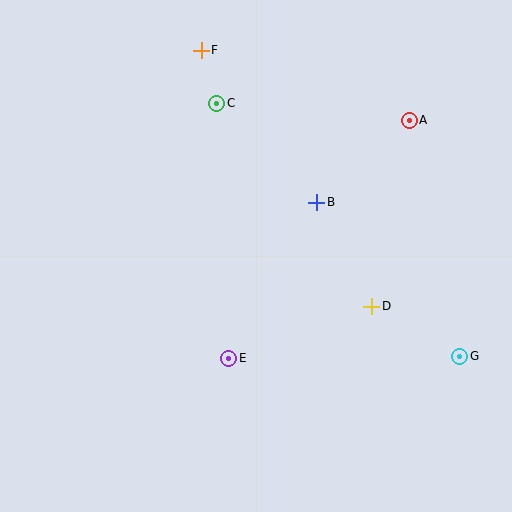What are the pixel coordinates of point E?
Point E is at (229, 358).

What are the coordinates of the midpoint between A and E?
The midpoint between A and E is at (319, 239).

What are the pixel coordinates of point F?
Point F is at (201, 50).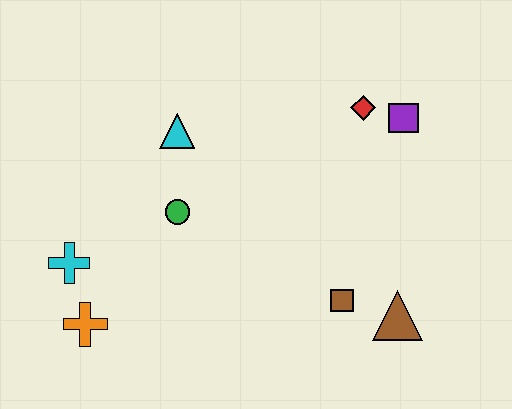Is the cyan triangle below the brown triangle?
No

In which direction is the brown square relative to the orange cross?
The brown square is to the right of the orange cross.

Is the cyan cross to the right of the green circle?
No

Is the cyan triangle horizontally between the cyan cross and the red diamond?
Yes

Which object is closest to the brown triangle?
The brown square is closest to the brown triangle.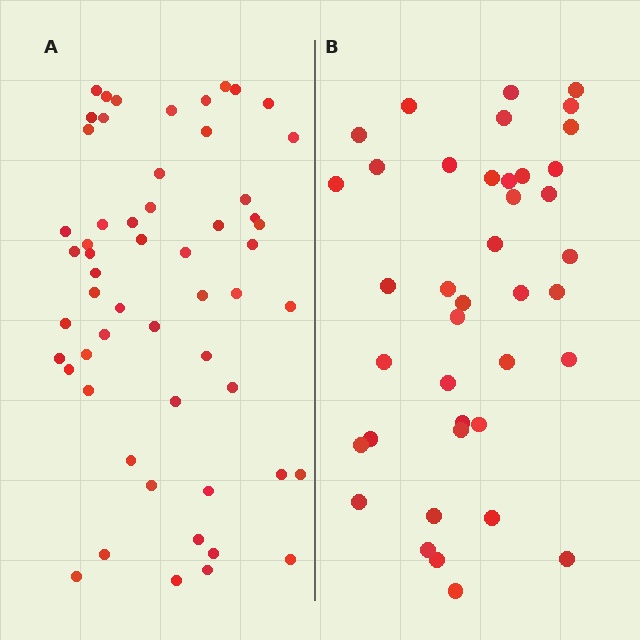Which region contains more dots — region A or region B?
Region A (the left region) has more dots.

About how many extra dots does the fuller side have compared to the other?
Region A has approximately 15 more dots than region B.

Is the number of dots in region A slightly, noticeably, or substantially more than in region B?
Region A has noticeably more, but not dramatically so. The ratio is roughly 1.4 to 1.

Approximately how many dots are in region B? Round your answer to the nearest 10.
About 40 dots.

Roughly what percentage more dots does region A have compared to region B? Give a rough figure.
About 40% more.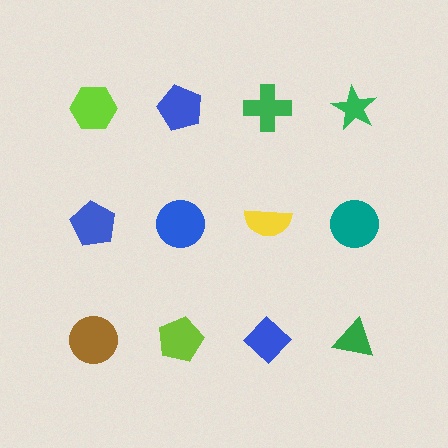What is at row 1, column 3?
A green cross.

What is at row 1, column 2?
A blue pentagon.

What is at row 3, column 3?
A blue diamond.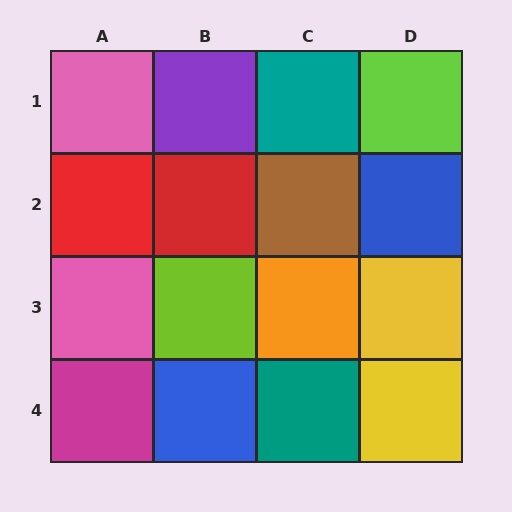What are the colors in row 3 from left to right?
Pink, lime, orange, yellow.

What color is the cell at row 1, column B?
Purple.